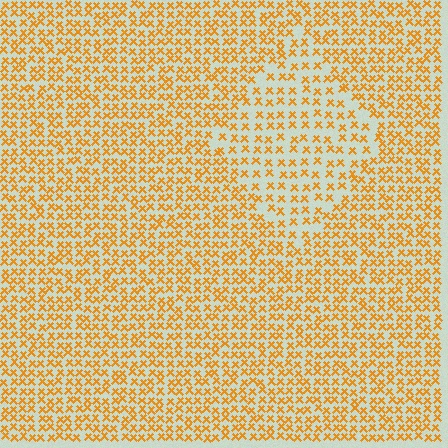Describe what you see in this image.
The image contains small orange elements arranged at two different densities. A diamond-shaped region is visible where the elements are less densely packed than the surrounding area.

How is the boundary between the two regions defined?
The boundary is defined by a change in element density (approximately 1.7x ratio). All elements are the same color, size, and shape.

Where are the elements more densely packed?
The elements are more densely packed outside the diamond boundary.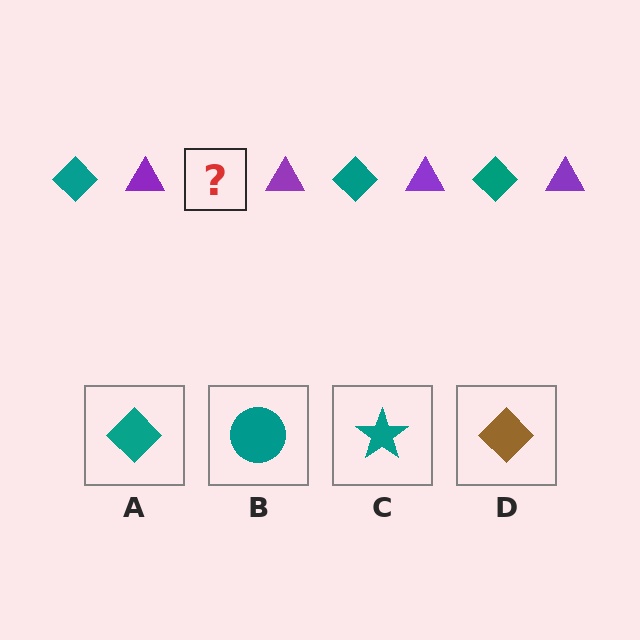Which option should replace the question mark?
Option A.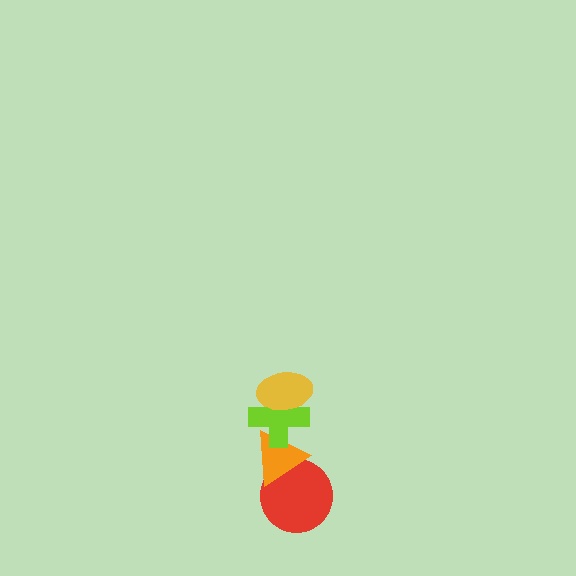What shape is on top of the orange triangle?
The lime cross is on top of the orange triangle.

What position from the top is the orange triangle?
The orange triangle is 3rd from the top.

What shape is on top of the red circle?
The orange triangle is on top of the red circle.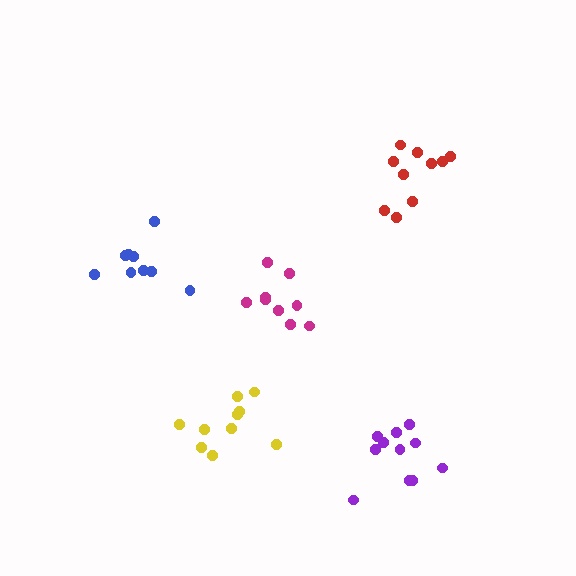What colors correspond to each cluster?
The clusters are colored: magenta, purple, blue, red, yellow.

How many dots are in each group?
Group 1: 9 dots, Group 2: 11 dots, Group 3: 9 dots, Group 4: 10 dots, Group 5: 11 dots (50 total).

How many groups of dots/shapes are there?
There are 5 groups.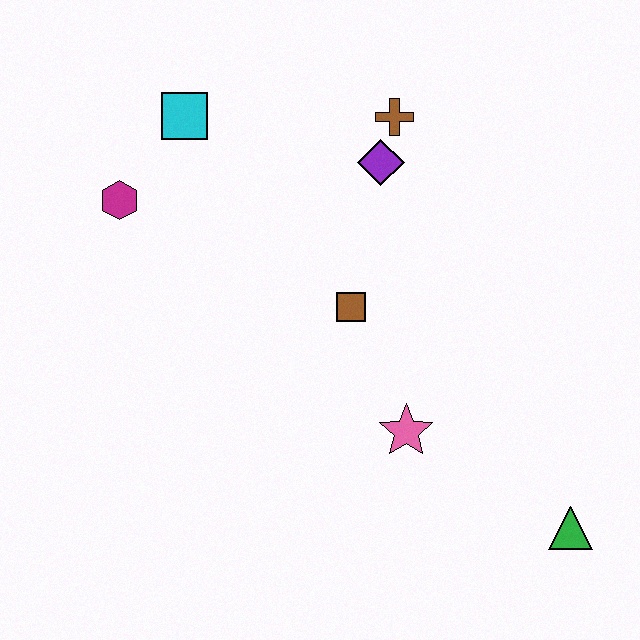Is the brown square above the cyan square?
No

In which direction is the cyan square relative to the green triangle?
The cyan square is above the green triangle.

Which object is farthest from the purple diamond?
The green triangle is farthest from the purple diamond.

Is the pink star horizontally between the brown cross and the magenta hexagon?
No